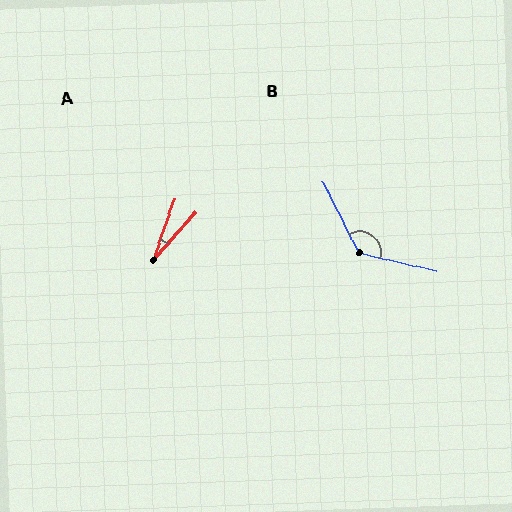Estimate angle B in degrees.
Approximately 130 degrees.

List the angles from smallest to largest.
A (23°), B (130°).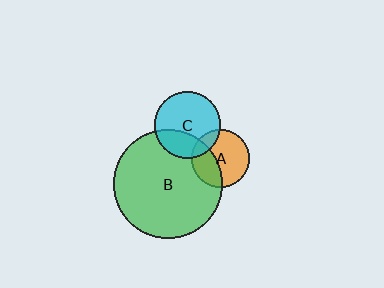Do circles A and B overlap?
Yes.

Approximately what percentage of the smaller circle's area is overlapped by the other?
Approximately 35%.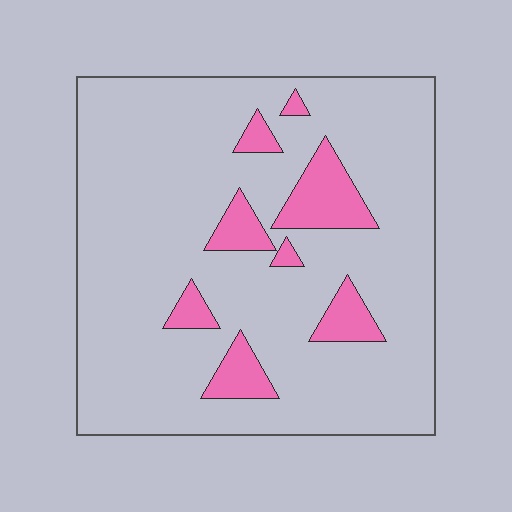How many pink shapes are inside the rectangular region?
8.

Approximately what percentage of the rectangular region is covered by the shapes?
Approximately 15%.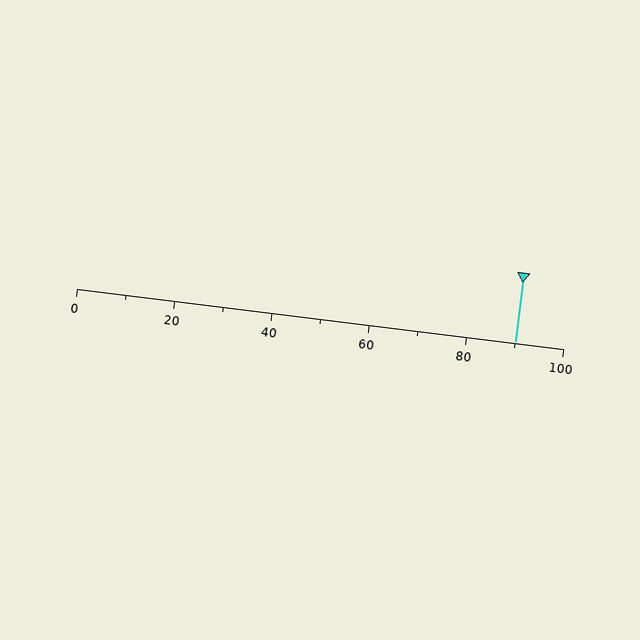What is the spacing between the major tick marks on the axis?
The major ticks are spaced 20 apart.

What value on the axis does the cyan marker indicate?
The marker indicates approximately 90.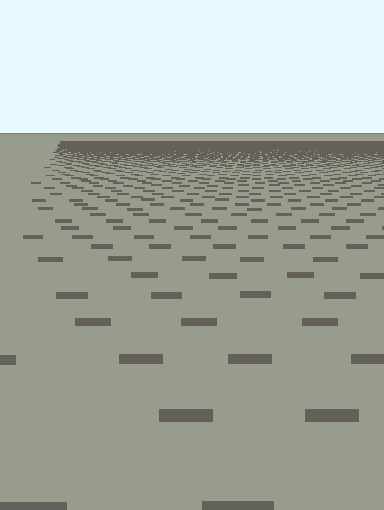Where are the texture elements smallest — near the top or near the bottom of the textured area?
Near the top.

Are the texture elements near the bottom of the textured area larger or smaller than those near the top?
Larger. Near the bottom, elements are closer to the viewer and appear at a bigger on-screen size.